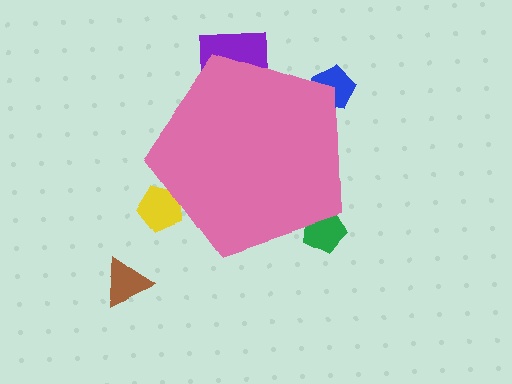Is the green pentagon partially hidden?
Yes, the green pentagon is partially hidden behind the pink pentagon.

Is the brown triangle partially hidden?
No, the brown triangle is fully visible.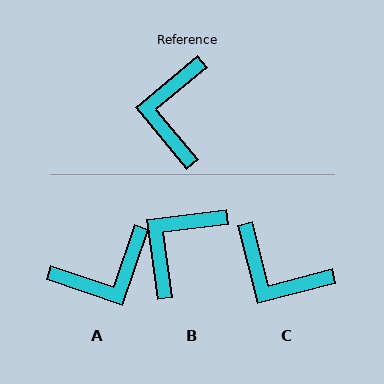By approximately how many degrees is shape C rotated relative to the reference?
Approximately 65 degrees counter-clockwise.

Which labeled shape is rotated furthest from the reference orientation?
A, about 121 degrees away.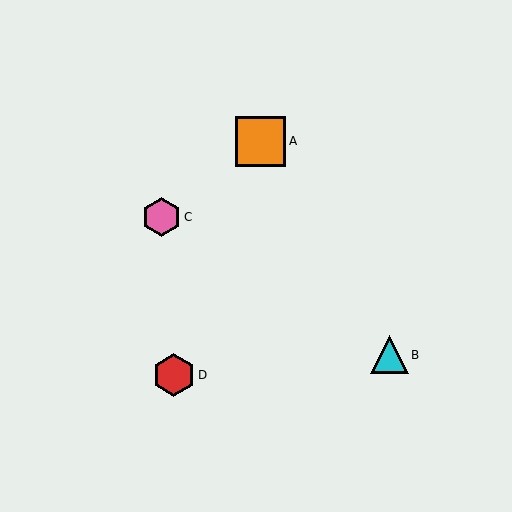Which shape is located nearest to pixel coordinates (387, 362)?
The cyan triangle (labeled B) at (389, 355) is nearest to that location.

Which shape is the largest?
The orange square (labeled A) is the largest.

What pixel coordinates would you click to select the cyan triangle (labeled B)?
Click at (389, 355) to select the cyan triangle B.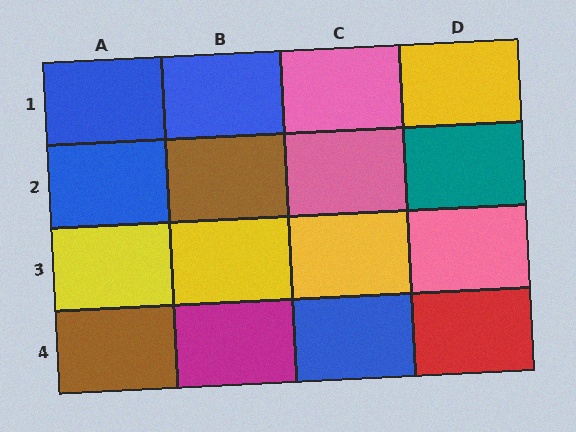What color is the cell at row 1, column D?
Yellow.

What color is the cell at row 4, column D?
Red.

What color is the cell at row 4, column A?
Brown.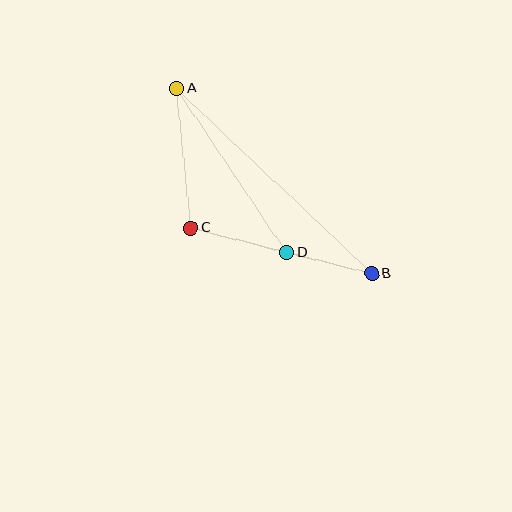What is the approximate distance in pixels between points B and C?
The distance between B and C is approximately 186 pixels.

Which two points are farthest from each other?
Points A and B are farthest from each other.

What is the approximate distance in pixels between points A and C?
The distance between A and C is approximately 141 pixels.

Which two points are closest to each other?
Points B and D are closest to each other.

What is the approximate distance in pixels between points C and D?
The distance between C and D is approximately 99 pixels.